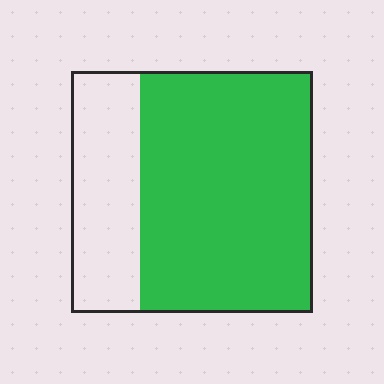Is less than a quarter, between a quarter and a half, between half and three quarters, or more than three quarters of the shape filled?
Between half and three quarters.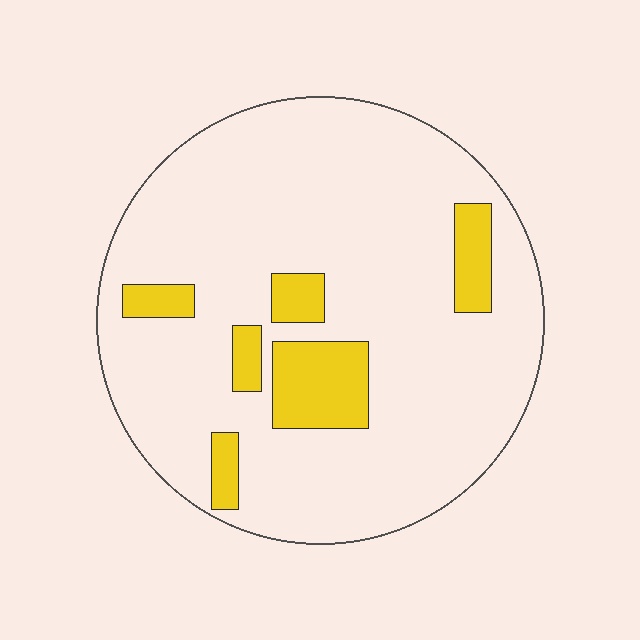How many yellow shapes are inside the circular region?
6.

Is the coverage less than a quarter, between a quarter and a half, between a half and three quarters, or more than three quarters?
Less than a quarter.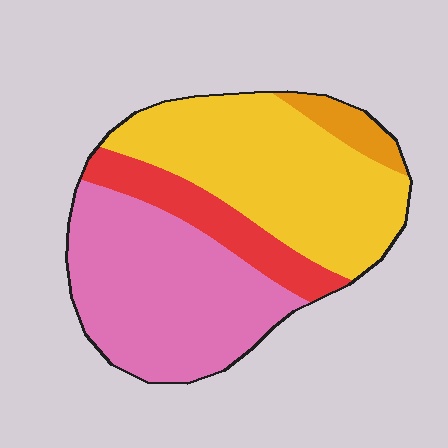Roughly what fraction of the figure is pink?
Pink covers about 40% of the figure.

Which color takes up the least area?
Orange, at roughly 5%.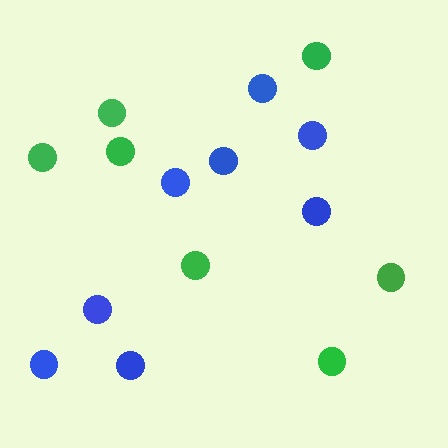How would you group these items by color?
There are 2 groups: one group of green circles (7) and one group of blue circles (8).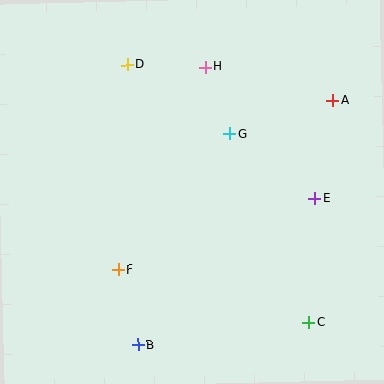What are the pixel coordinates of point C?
Point C is at (309, 322).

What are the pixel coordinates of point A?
Point A is at (333, 100).